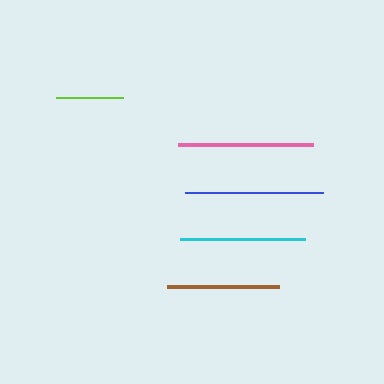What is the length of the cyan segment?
The cyan segment is approximately 125 pixels long.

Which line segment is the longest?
The blue line is the longest at approximately 138 pixels.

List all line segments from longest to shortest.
From longest to shortest: blue, pink, cyan, brown, lime.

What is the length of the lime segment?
The lime segment is approximately 67 pixels long.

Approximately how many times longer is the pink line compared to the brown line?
The pink line is approximately 1.2 times the length of the brown line.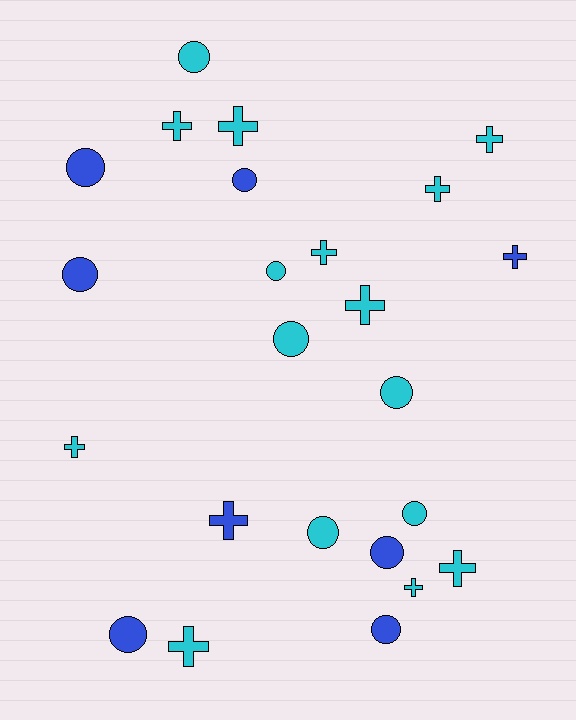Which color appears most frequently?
Cyan, with 16 objects.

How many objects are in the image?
There are 24 objects.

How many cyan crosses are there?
There are 10 cyan crosses.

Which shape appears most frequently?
Circle, with 12 objects.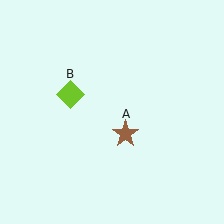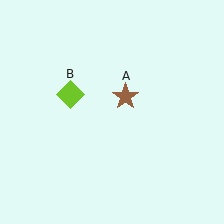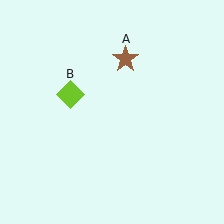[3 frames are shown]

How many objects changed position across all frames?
1 object changed position: brown star (object A).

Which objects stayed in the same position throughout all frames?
Lime diamond (object B) remained stationary.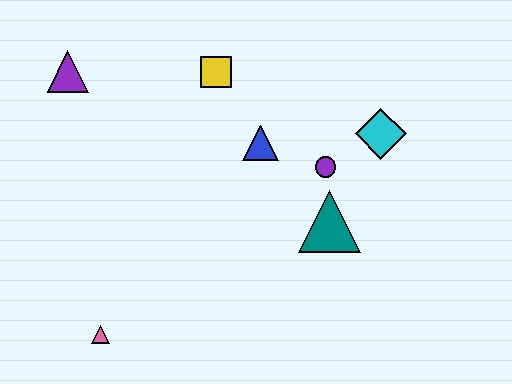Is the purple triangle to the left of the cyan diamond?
Yes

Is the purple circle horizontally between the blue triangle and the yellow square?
No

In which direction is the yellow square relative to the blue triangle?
The yellow square is above the blue triangle.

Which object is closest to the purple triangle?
The yellow square is closest to the purple triangle.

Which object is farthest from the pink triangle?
The cyan diamond is farthest from the pink triangle.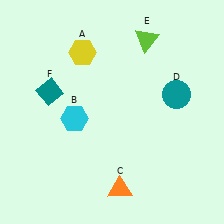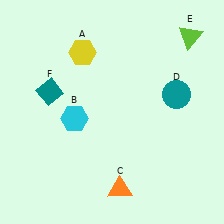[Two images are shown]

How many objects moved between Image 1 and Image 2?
1 object moved between the two images.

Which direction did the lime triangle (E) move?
The lime triangle (E) moved right.